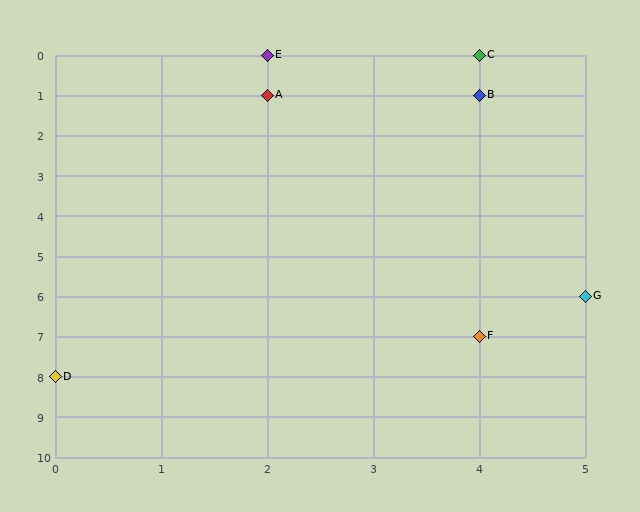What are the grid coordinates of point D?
Point D is at grid coordinates (0, 8).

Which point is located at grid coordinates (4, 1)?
Point B is at (4, 1).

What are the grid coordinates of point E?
Point E is at grid coordinates (2, 0).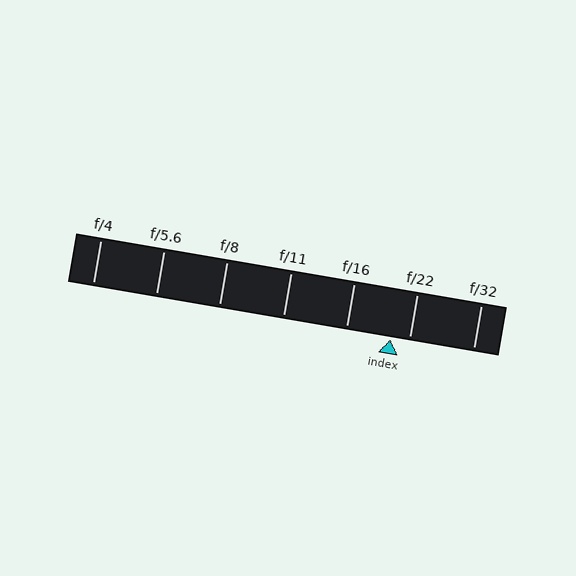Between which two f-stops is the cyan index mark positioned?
The index mark is between f/16 and f/22.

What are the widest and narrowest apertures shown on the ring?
The widest aperture shown is f/4 and the narrowest is f/32.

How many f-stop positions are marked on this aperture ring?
There are 7 f-stop positions marked.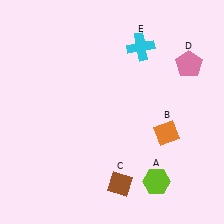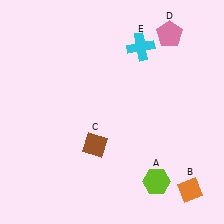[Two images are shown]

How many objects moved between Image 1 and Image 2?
3 objects moved between the two images.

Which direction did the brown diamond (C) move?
The brown diamond (C) moved up.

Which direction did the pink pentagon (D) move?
The pink pentagon (D) moved up.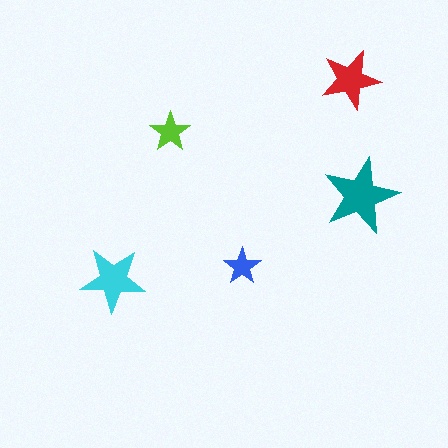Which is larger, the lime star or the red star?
The red one.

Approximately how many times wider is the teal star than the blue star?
About 2 times wider.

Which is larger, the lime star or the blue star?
The lime one.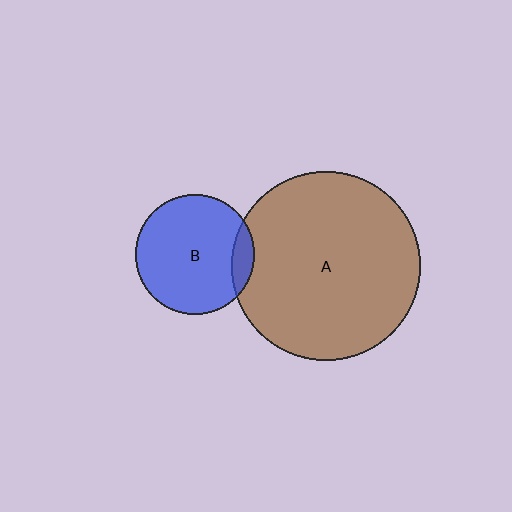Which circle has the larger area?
Circle A (brown).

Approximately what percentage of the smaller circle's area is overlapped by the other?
Approximately 10%.